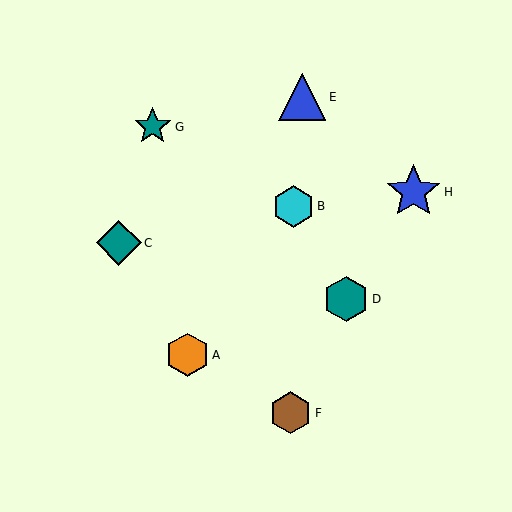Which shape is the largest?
The blue star (labeled H) is the largest.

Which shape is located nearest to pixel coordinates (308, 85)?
The blue triangle (labeled E) at (302, 97) is nearest to that location.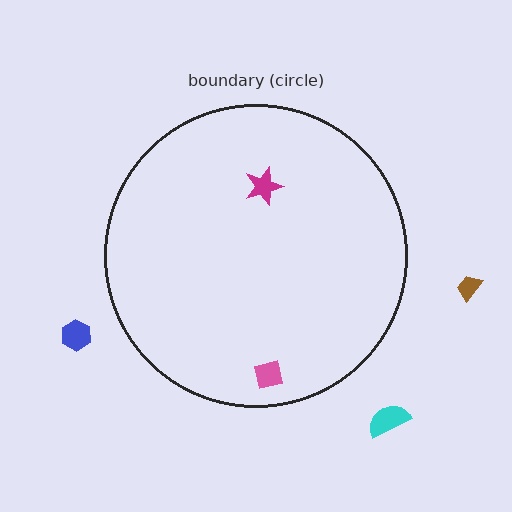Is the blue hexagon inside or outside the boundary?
Outside.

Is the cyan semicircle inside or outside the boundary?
Outside.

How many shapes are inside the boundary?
2 inside, 3 outside.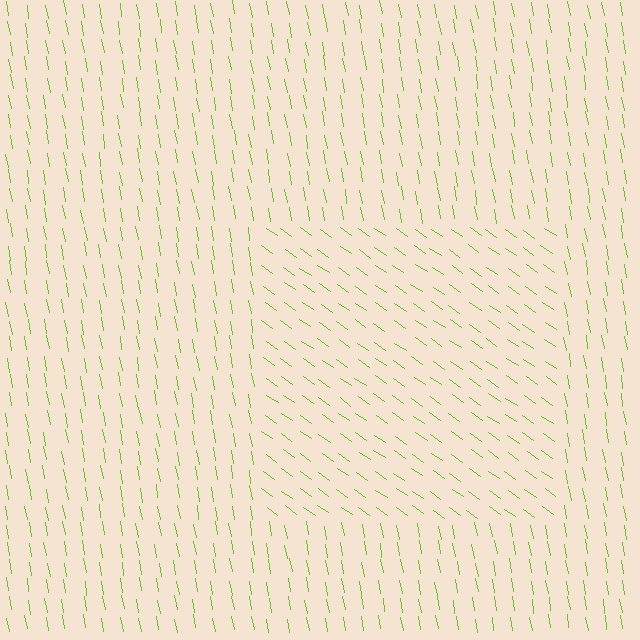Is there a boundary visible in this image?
Yes, there is a texture boundary formed by a change in line orientation.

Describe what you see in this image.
The image is filled with small lime line segments. A rectangle region in the image has lines oriented differently from the surrounding lines, creating a visible texture boundary.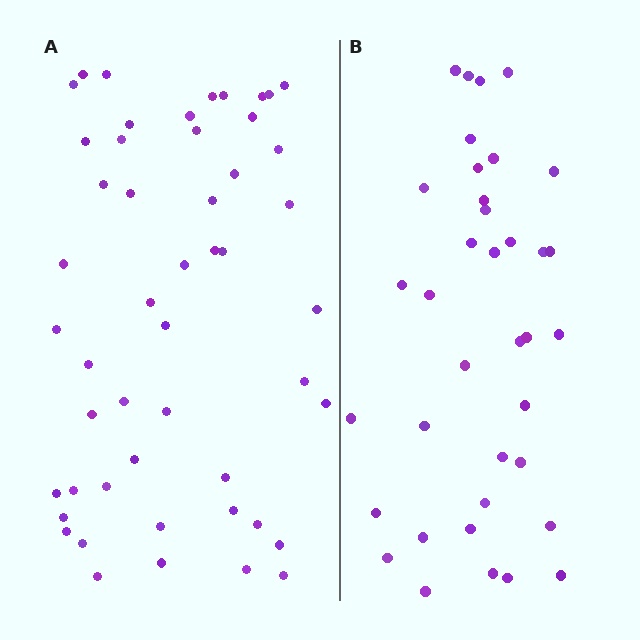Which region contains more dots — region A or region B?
Region A (the left region) has more dots.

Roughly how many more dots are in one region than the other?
Region A has approximately 15 more dots than region B.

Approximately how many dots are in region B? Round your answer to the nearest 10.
About 40 dots. (The exact count is 37, which rounds to 40.)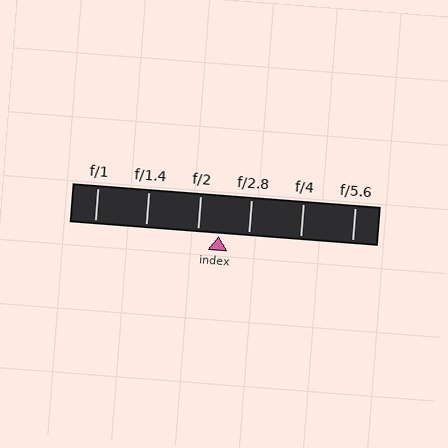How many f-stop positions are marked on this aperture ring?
There are 6 f-stop positions marked.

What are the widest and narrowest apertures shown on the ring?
The widest aperture shown is f/1 and the narrowest is f/5.6.